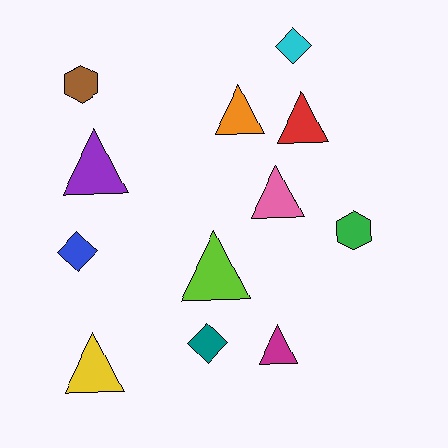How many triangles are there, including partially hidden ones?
There are 7 triangles.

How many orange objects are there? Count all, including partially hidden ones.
There is 1 orange object.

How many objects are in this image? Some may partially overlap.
There are 12 objects.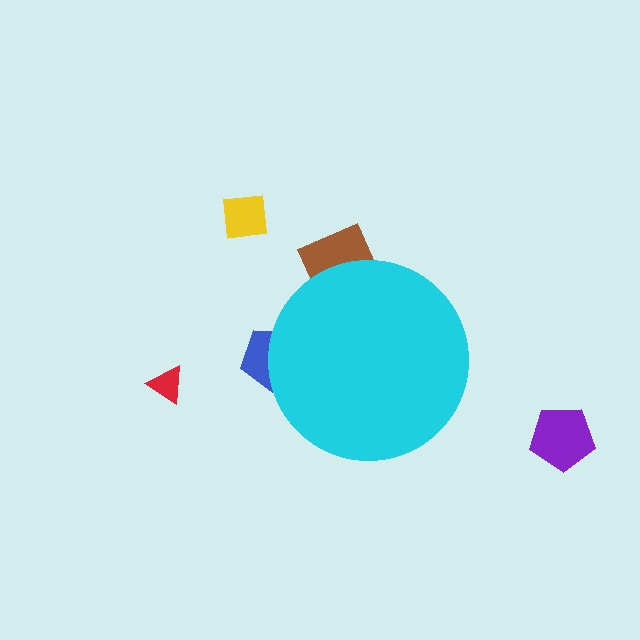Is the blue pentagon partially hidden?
Yes, the blue pentagon is partially hidden behind the cyan circle.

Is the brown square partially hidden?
Yes, the brown square is partially hidden behind the cyan circle.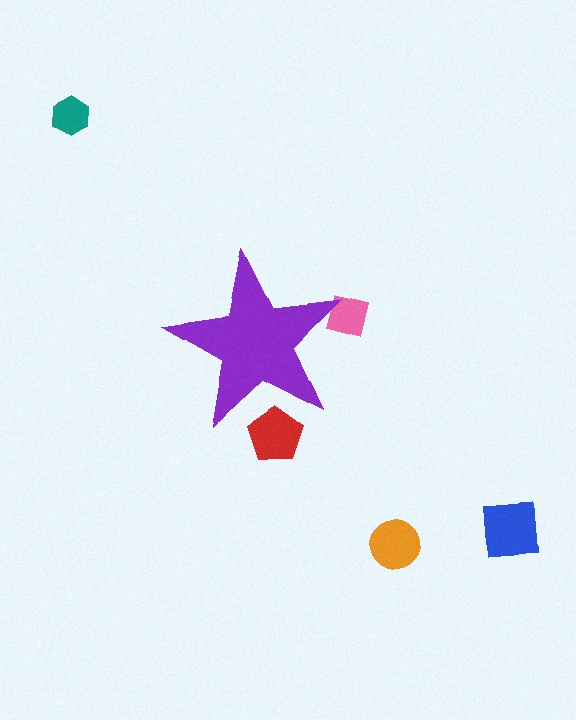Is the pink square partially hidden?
Yes, the pink square is partially hidden behind the purple star.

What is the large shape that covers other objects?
A purple star.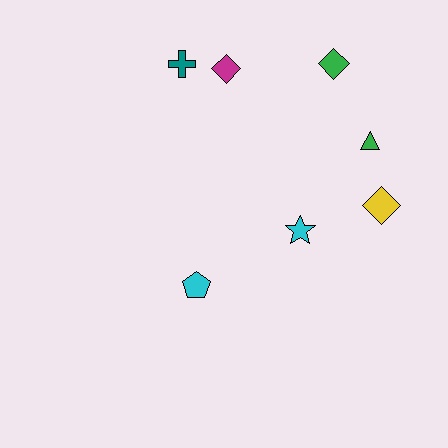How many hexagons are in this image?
There are no hexagons.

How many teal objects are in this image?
There is 1 teal object.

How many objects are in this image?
There are 7 objects.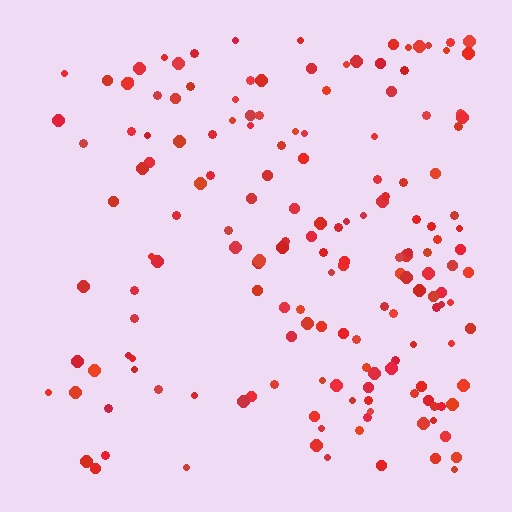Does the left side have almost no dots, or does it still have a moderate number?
Still a moderate number, just noticeably fewer than the right.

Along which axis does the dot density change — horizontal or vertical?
Horizontal.